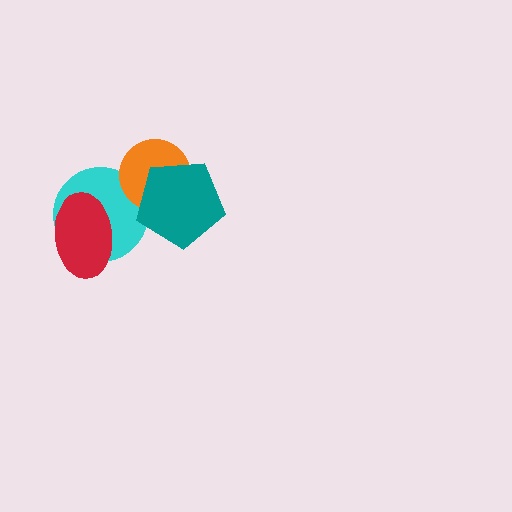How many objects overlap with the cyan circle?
3 objects overlap with the cyan circle.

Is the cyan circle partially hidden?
Yes, it is partially covered by another shape.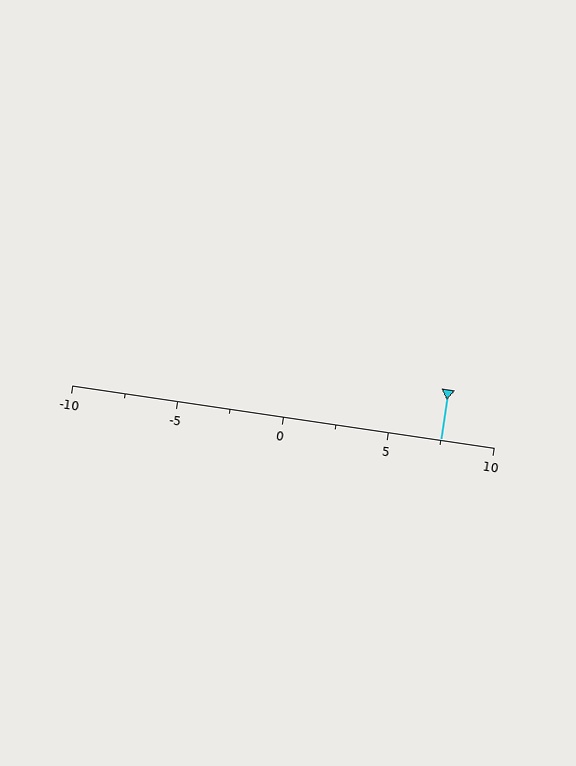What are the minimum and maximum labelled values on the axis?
The axis runs from -10 to 10.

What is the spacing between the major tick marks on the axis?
The major ticks are spaced 5 apart.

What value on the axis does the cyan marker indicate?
The marker indicates approximately 7.5.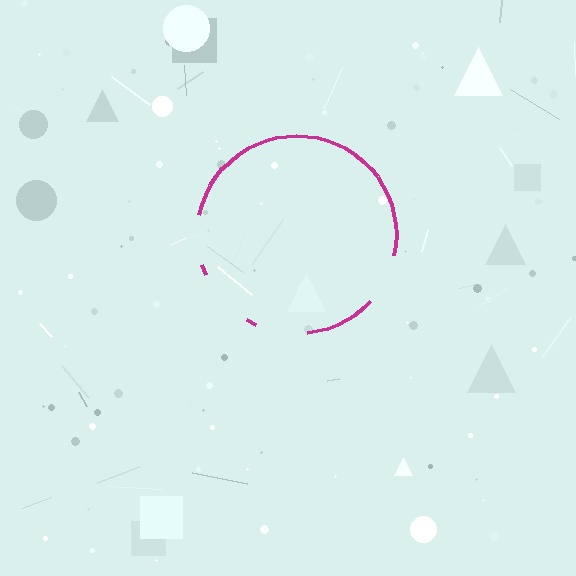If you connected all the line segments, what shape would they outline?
They would outline a circle.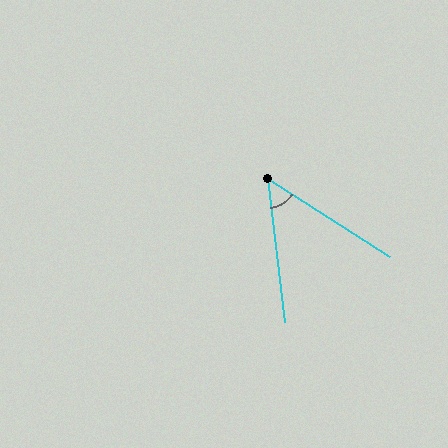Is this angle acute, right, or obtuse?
It is acute.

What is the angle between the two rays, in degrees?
Approximately 51 degrees.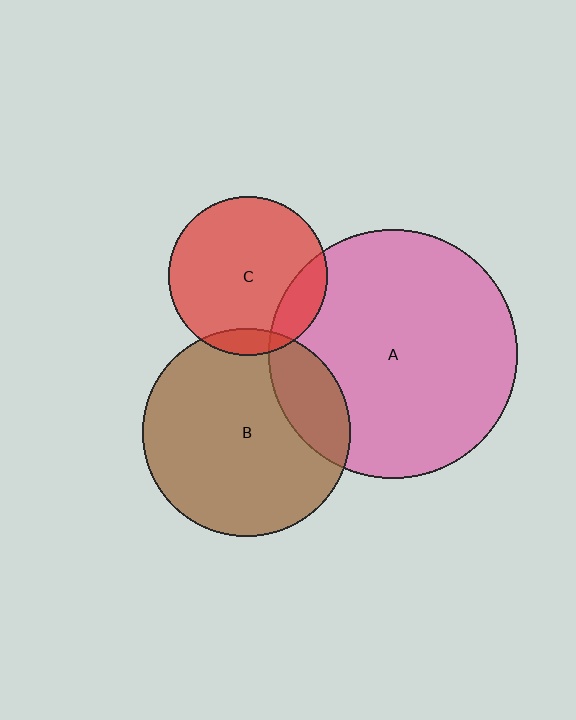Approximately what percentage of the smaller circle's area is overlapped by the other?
Approximately 10%.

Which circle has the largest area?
Circle A (pink).